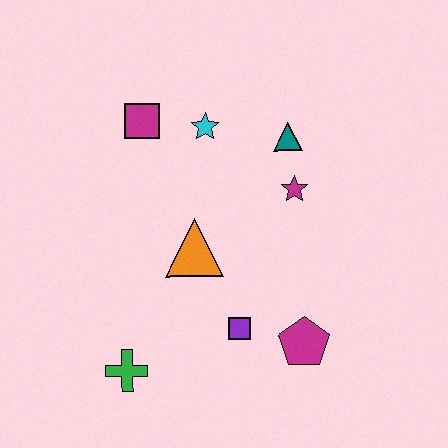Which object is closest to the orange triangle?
The purple square is closest to the orange triangle.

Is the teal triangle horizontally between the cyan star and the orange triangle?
No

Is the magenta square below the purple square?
No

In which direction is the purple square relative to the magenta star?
The purple square is below the magenta star.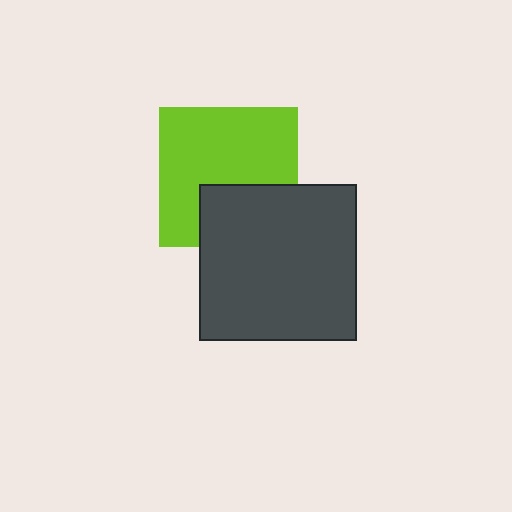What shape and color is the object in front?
The object in front is a dark gray square.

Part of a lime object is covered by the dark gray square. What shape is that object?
It is a square.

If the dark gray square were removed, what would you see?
You would see the complete lime square.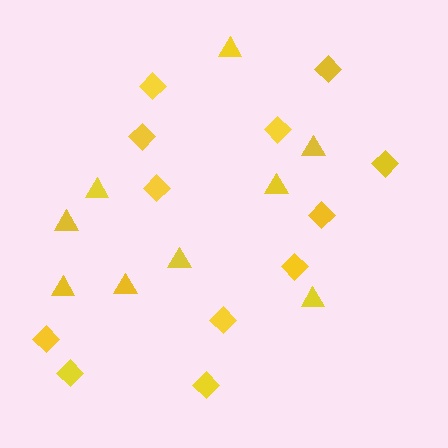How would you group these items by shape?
There are 2 groups: one group of triangles (9) and one group of diamonds (12).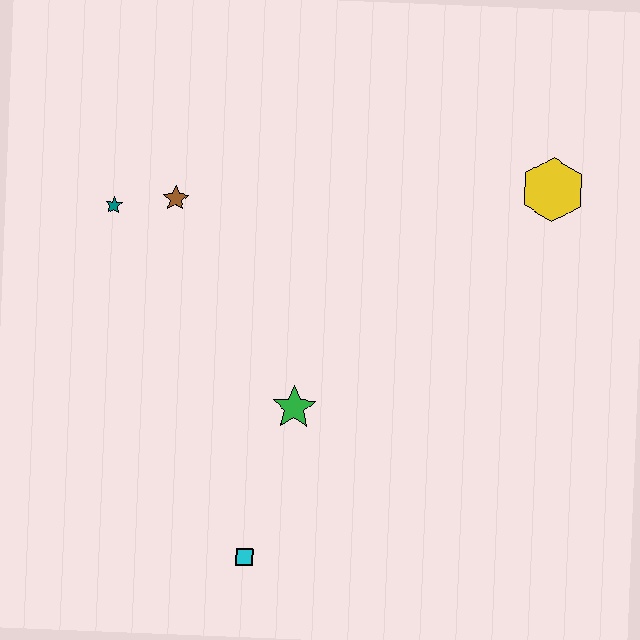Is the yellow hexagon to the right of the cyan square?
Yes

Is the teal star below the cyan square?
No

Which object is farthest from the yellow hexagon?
The cyan square is farthest from the yellow hexagon.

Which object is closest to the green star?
The cyan square is closest to the green star.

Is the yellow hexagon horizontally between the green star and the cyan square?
No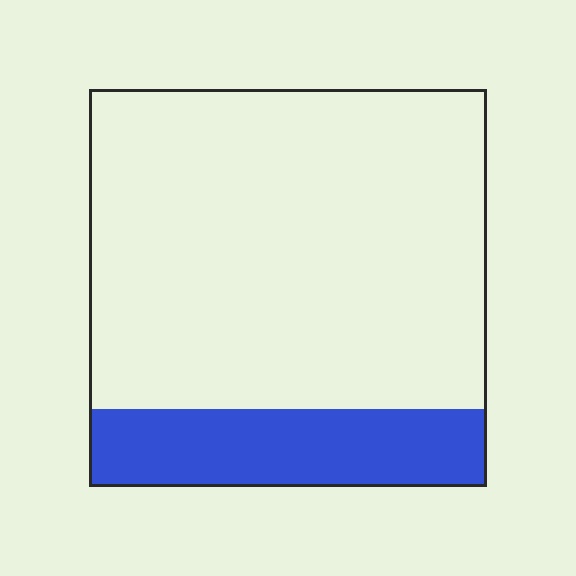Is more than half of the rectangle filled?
No.